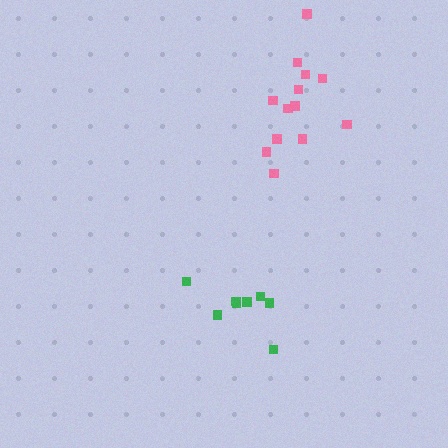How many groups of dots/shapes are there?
There are 2 groups.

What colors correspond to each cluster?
The clusters are colored: pink, green.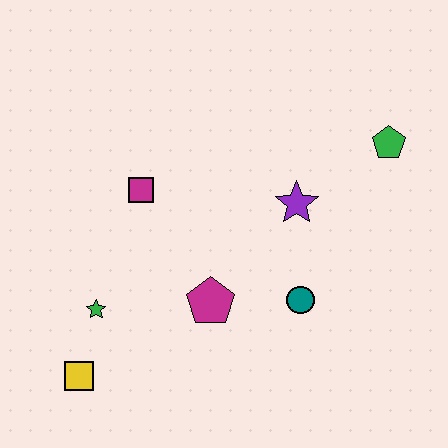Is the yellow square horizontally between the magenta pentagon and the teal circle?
No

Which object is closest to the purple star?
The teal circle is closest to the purple star.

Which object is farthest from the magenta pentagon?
The green pentagon is farthest from the magenta pentagon.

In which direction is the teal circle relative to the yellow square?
The teal circle is to the right of the yellow square.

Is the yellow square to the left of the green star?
Yes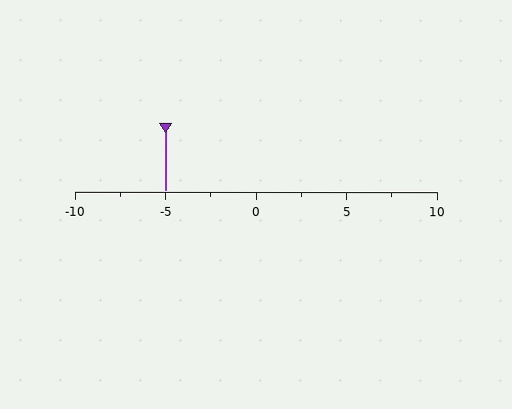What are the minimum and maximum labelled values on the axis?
The axis runs from -10 to 10.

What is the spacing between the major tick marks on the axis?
The major ticks are spaced 5 apart.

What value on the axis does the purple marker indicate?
The marker indicates approximately -5.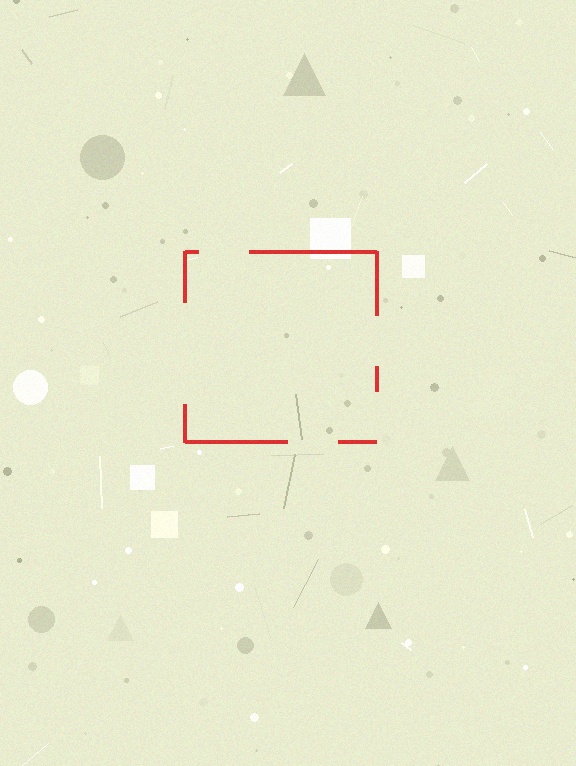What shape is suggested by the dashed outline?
The dashed outline suggests a square.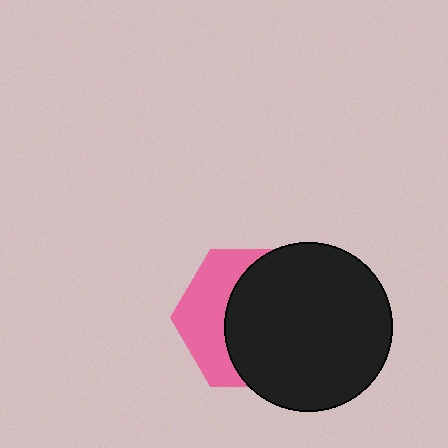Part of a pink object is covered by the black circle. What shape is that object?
It is a hexagon.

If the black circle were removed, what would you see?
You would see the complete pink hexagon.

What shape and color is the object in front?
The object in front is a black circle.